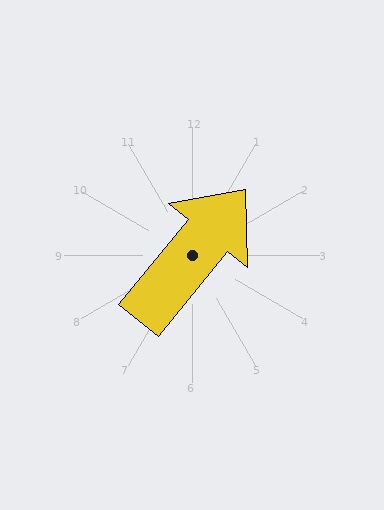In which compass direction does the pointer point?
Northeast.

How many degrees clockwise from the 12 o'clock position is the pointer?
Approximately 39 degrees.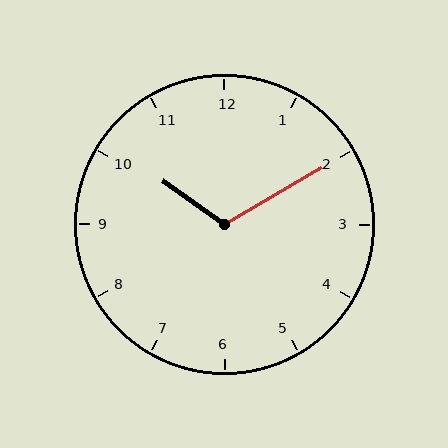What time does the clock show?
10:10.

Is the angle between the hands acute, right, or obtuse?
It is obtuse.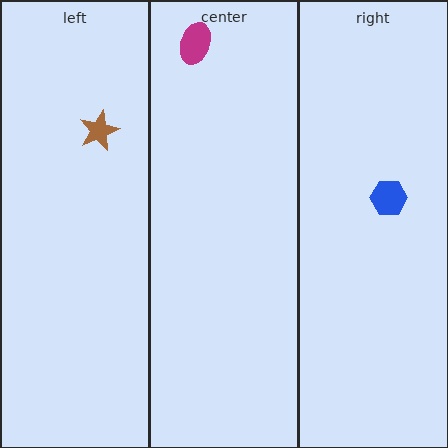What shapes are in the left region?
The brown star.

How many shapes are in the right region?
1.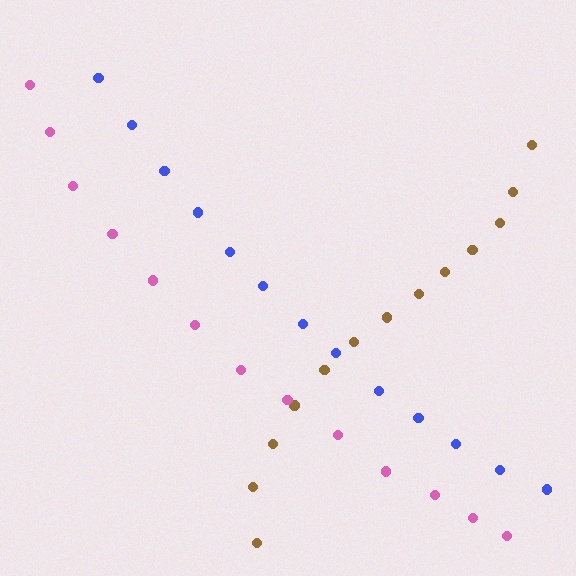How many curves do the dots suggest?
There are 3 distinct paths.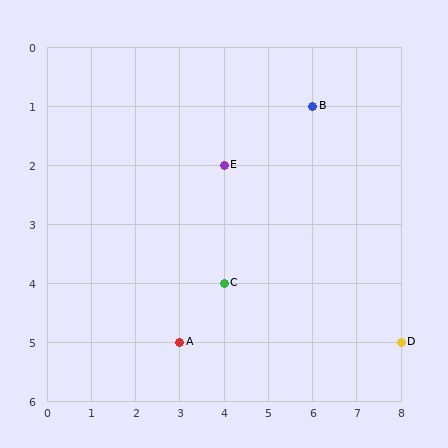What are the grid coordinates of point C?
Point C is at grid coordinates (4, 4).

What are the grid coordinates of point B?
Point B is at grid coordinates (6, 1).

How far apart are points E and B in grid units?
Points E and B are 2 columns and 1 row apart (about 2.2 grid units diagonally).